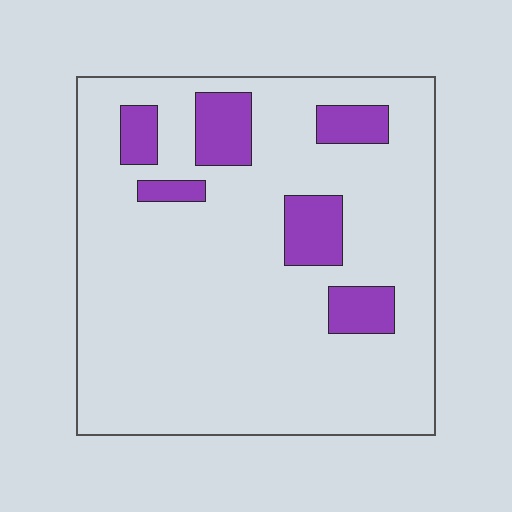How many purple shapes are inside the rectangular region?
6.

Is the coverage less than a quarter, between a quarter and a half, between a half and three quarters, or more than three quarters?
Less than a quarter.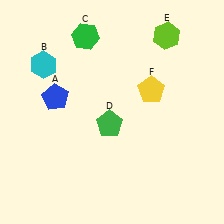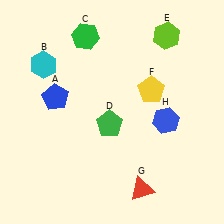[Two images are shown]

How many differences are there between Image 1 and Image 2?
There are 2 differences between the two images.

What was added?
A red triangle (G), a blue hexagon (H) were added in Image 2.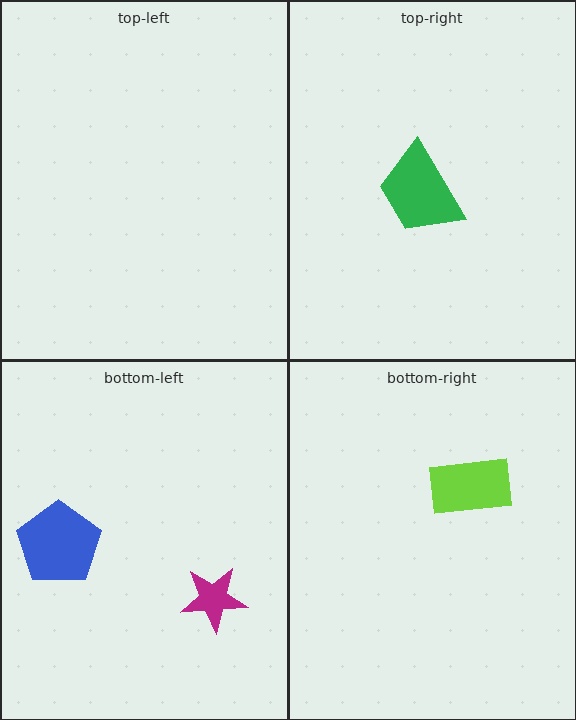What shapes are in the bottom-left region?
The magenta star, the blue pentagon.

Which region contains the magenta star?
The bottom-left region.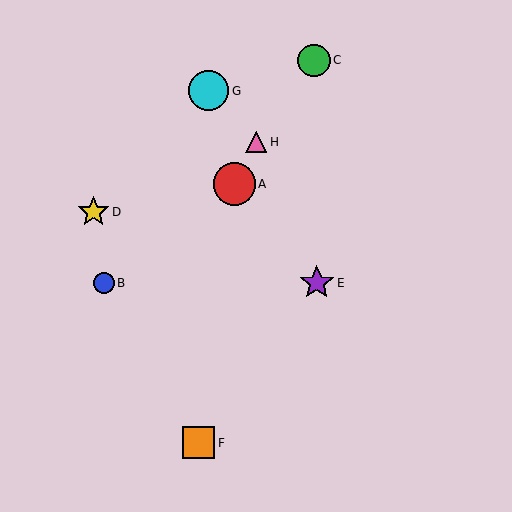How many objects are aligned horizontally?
2 objects (B, E) are aligned horizontally.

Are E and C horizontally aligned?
No, E is at y≈283 and C is at y≈61.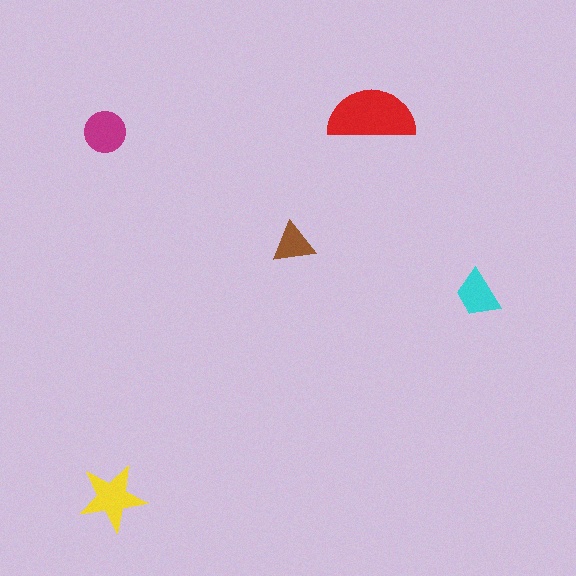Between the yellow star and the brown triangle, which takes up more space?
The yellow star.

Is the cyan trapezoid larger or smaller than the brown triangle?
Larger.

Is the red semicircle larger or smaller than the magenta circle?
Larger.